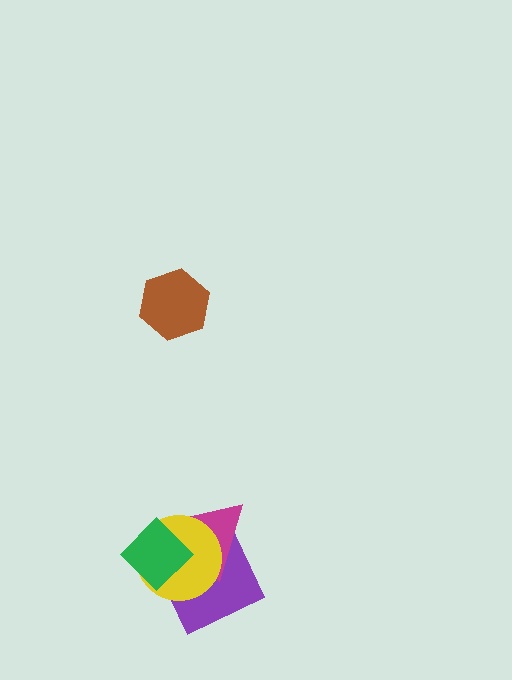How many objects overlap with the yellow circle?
3 objects overlap with the yellow circle.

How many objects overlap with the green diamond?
3 objects overlap with the green diamond.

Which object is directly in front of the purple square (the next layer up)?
The magenta triangle is directly in front of the purple square.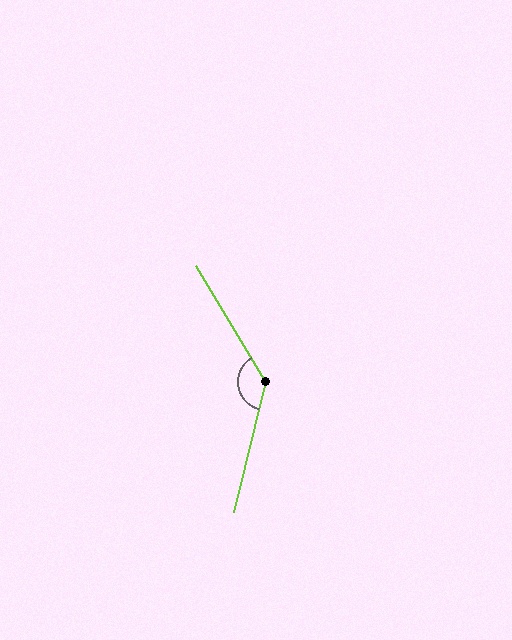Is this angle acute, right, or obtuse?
It is obtuse.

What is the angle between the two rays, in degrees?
Approximately 135 degrees.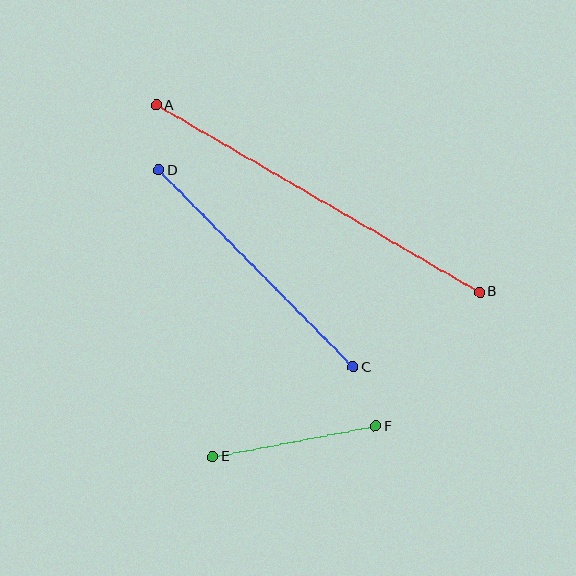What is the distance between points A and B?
The distance is approximately 373 pixels.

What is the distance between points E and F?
The distance is approximately 166 pixels.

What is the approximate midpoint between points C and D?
The midpoint is at approximately (256, 268) pixels.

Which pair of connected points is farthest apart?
Points A and B are farthest apart.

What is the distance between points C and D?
The distance is approximately 277 pixels.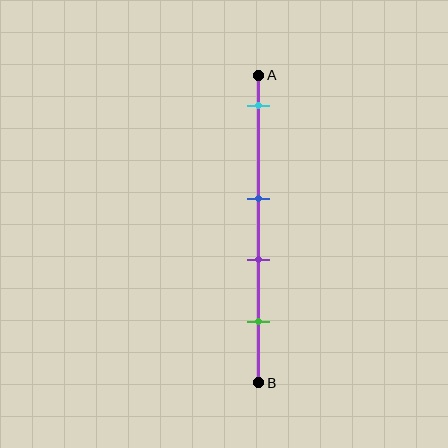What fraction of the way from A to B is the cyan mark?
The cyan mark is approximately 10% (0.1) of the way from A to B.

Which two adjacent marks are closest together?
The blue and purple marks are the closest adjacent pair.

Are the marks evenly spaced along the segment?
No, the marks are not evenly spaced.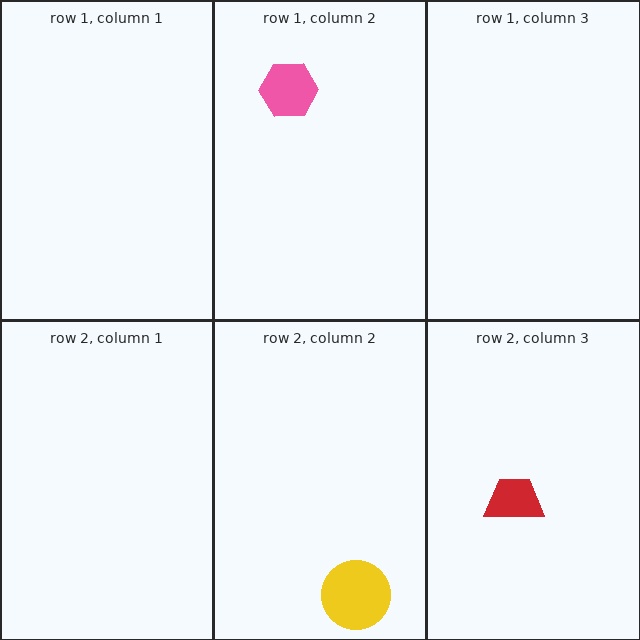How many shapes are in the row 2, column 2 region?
1.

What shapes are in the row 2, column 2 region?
The yellow circle.